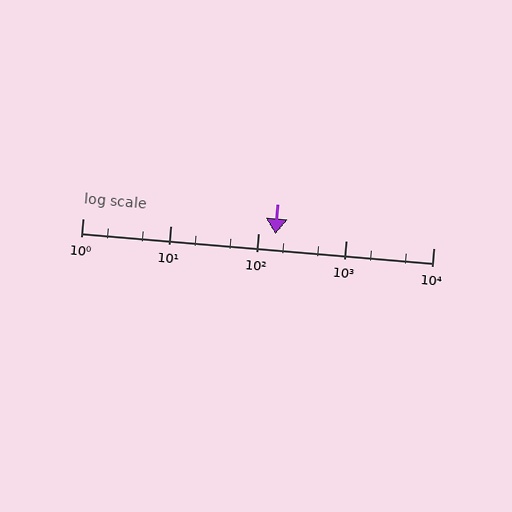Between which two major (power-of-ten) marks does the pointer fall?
The pointer is between 100 and 1000.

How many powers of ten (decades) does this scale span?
The scale spans 4 decades, from 1 to 10000.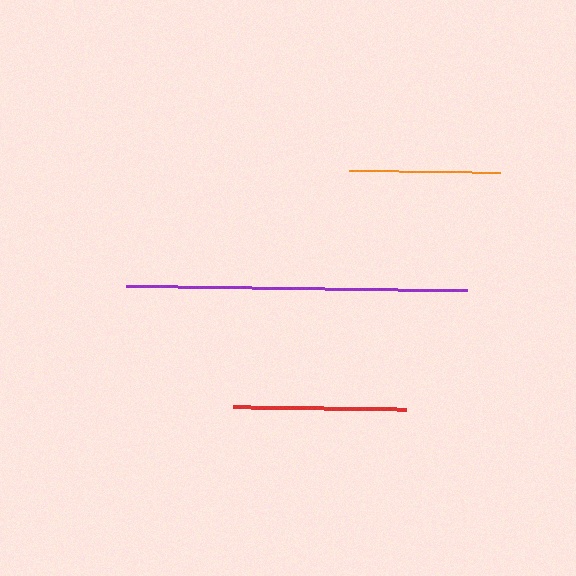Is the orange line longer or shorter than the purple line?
The purple line is longer than the orange line.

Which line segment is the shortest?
The orange line is the shortest at approximately 152 pixels.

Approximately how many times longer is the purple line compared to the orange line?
The purple line is approximately 2.3 times the length of the orange line.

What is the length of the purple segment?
The purple segment is approximately 341 pixels long.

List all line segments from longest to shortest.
From longest to shortest: purple, red, orange.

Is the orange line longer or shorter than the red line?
The red line is longer than the orange line.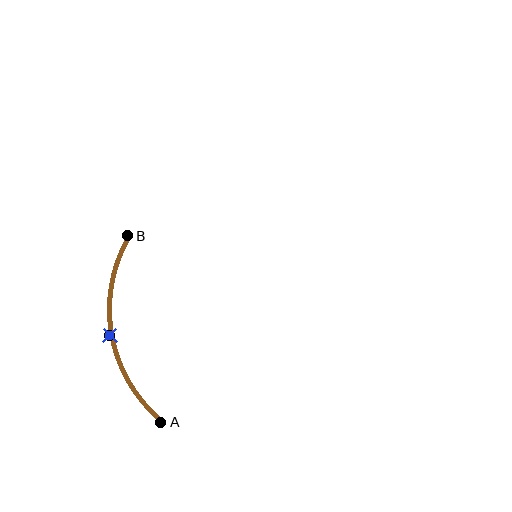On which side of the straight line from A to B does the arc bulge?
The arc bulges to the left of the straight line connecting A and B.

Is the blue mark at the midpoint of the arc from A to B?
Yes. The blue mark lies on the arc at equal arc-length from both A and B — it is the arc midpoint.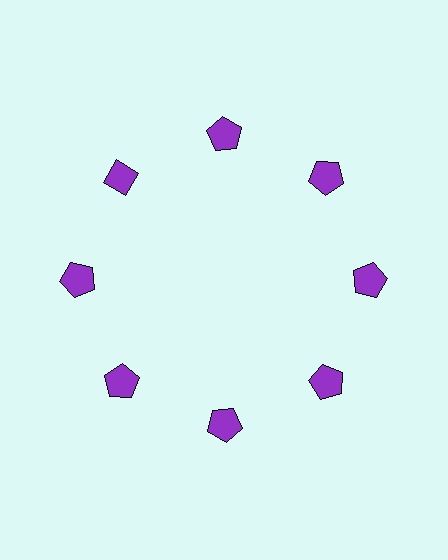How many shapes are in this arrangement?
There are 8 shapes arranged in a ring pattern.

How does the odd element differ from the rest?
It has a different shape: diamond instead of pentagon.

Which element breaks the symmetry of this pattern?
The purple diamond at roughly the 10 o'clock position breaks the symmetry. All other shapes are purple pentagons.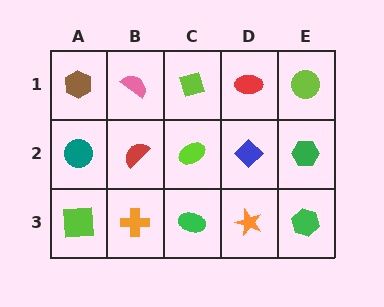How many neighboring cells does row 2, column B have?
4.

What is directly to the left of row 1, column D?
A lime diamond.